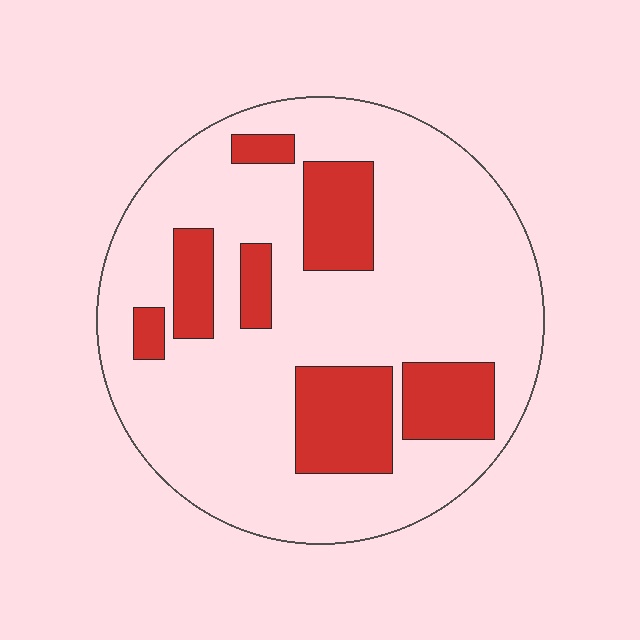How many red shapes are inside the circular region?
7.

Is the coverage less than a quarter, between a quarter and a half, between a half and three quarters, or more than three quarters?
Less than a quarter.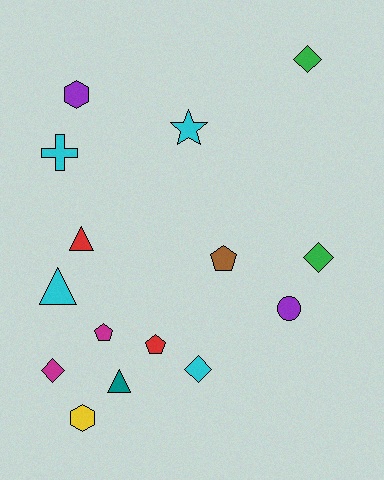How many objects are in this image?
There are 15 objects.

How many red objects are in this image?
There are 2 red objects.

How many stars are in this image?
There is 1 star.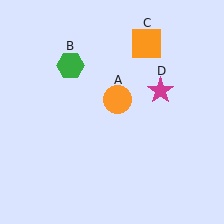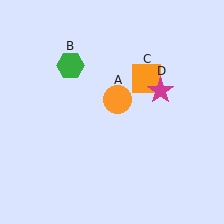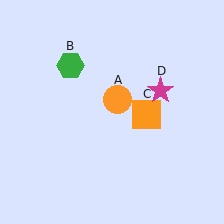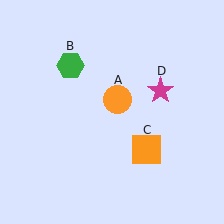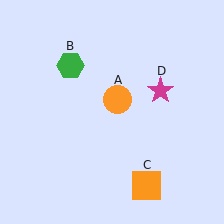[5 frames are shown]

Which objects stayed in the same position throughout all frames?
Orange circle (object A) and green hexagon (object B) and magenta star (object D) remained stationary.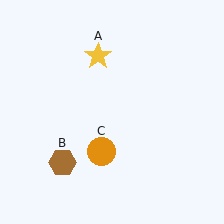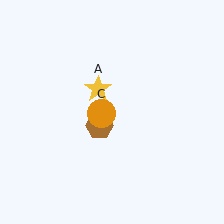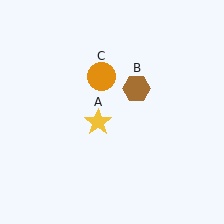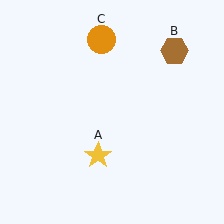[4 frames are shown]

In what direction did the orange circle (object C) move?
The orange circle (object C) moved up.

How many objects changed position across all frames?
3 objects changed position: yellow star (object A), brown hexagon (object B), orange circle (object C).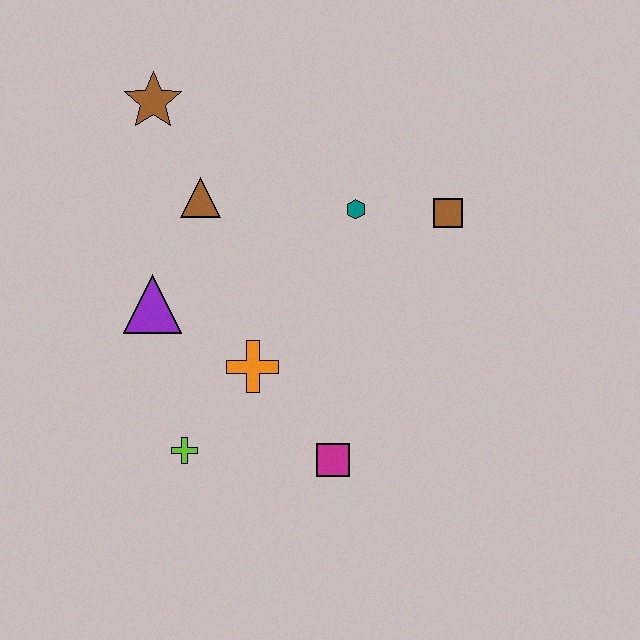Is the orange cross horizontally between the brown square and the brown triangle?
Yes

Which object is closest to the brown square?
The teal hexagon is closest to the brown square.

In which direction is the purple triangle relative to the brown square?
The purple triangle is to the left of the brown square.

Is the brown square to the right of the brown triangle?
Yes